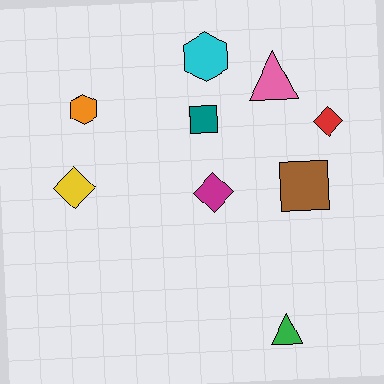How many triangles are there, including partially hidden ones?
There are 2 triangles.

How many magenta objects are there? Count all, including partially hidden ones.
There is 1 magenta object.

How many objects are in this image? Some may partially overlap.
There are 9 objects.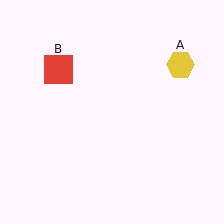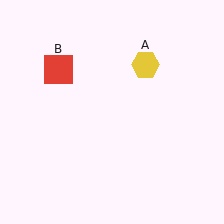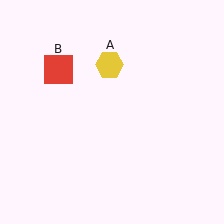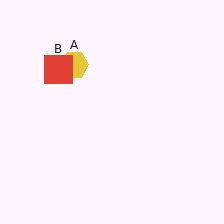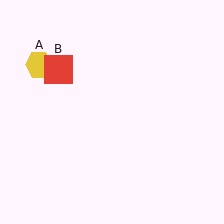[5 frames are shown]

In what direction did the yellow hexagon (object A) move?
The yellow hexagon (object A) moved left.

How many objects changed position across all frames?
1 object changed position: yellow hexagon (object A).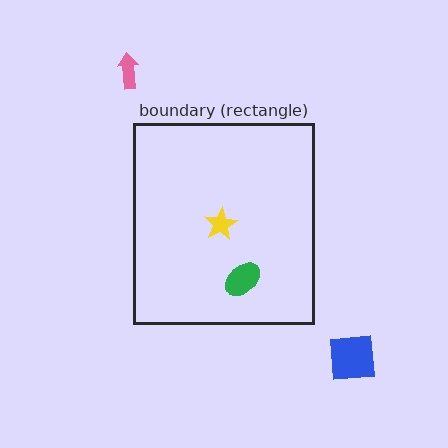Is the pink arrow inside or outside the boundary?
Outside.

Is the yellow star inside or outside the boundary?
Inside.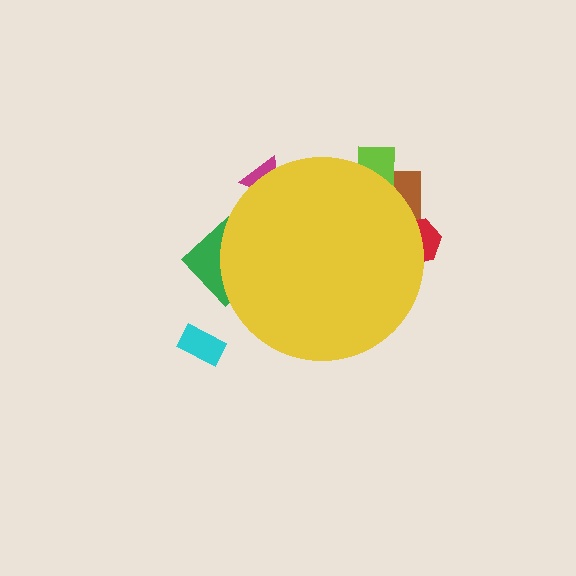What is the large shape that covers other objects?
A yellow circle.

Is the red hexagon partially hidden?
Yes, the red hexagon is partially hidden behind the yellow circle.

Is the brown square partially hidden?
Yes, the brown square is partially hidden behind the yellow circle.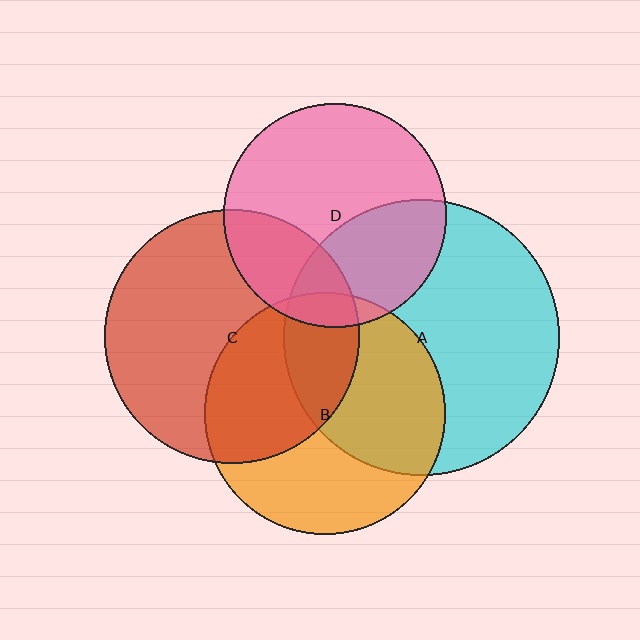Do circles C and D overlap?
Yes.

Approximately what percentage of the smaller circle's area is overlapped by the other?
Approximately 25%.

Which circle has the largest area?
Circle A (cyan).